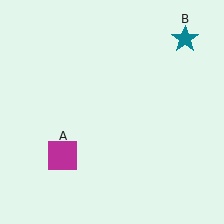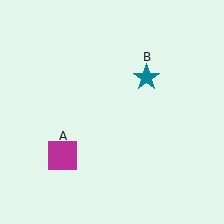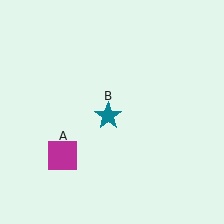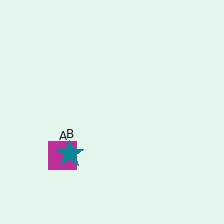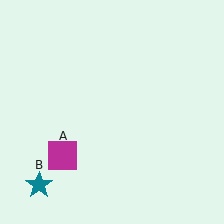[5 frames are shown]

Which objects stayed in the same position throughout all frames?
Magenta square (object A) remained stationary.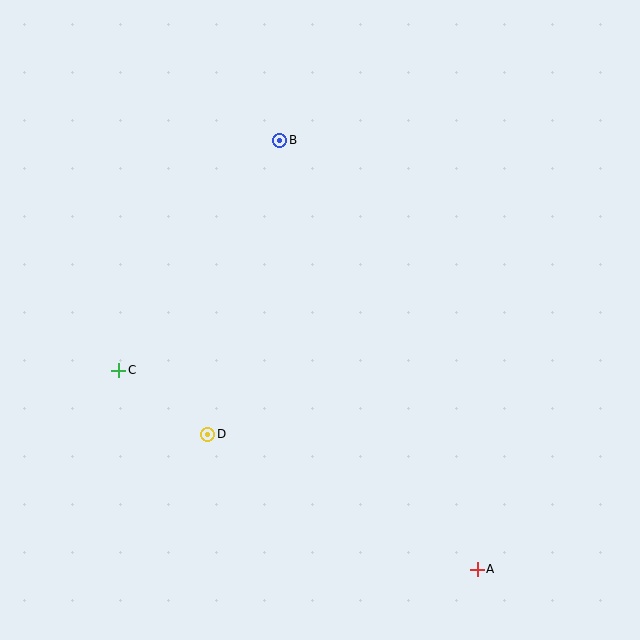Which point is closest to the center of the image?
Point D at (208, 434) is closest to the center.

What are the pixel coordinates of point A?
Point A is at (477, 569).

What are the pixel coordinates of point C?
Point C is at (119, 370).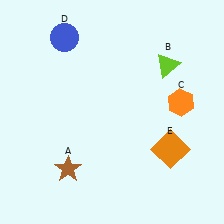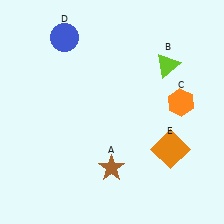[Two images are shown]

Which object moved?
The brown star (A) moved right.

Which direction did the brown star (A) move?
The brown star (A) moved right.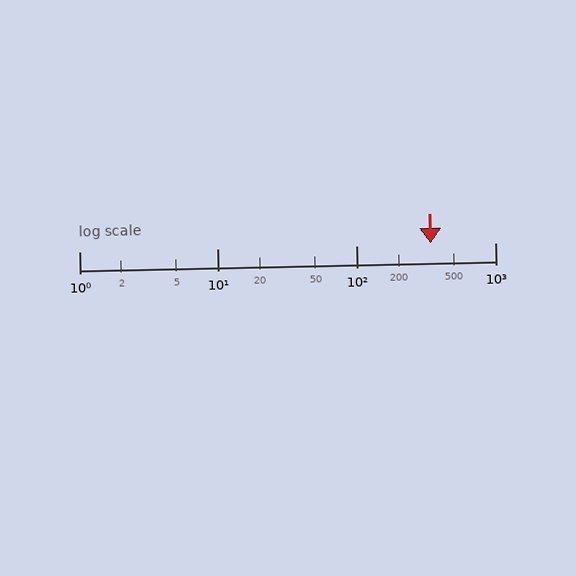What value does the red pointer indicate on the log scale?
The pointer indicates approximately 340.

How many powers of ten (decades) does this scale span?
The scale spans 3 decades, from 1 to 1000.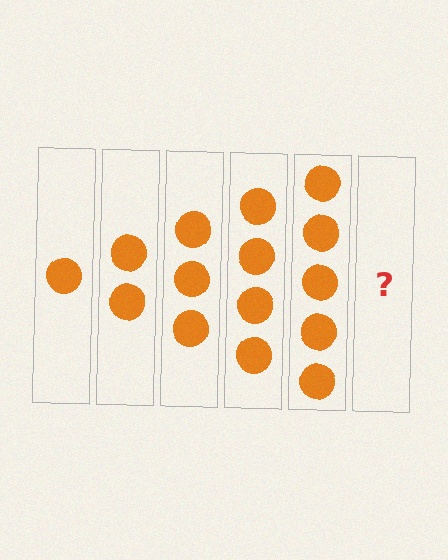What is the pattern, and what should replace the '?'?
The pattern is that each step adds one more circle. The '?' should be 6 circles.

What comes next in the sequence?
The next element should be 6 circles.